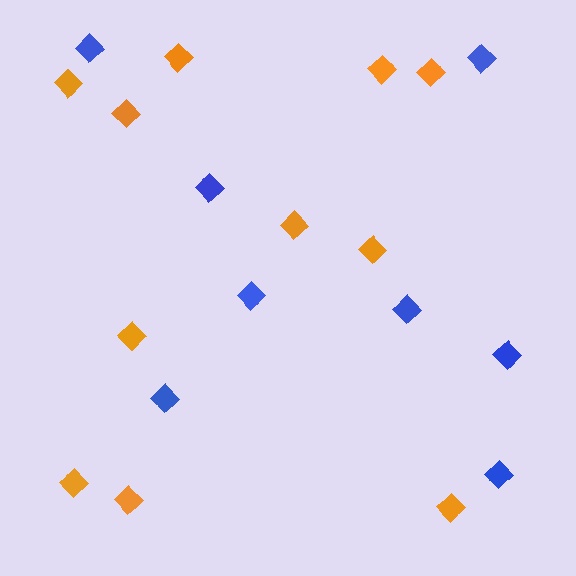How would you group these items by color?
There are 2 groups: one group of orange diamonds (11) and one group of blue diamonds (8).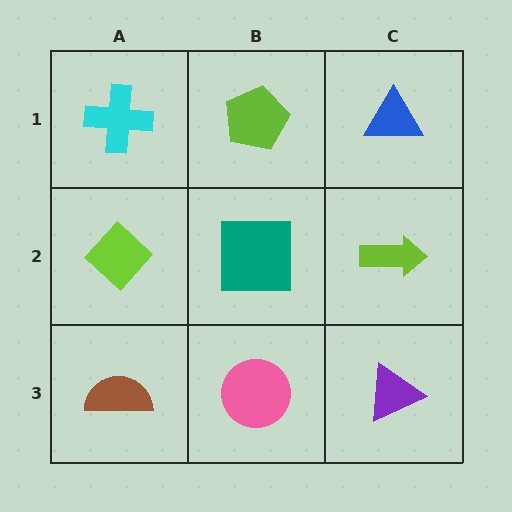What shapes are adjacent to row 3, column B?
A teal square (row 2, column B), a brown semicircle (row 3, column A), a purple triangle (row 3, column C).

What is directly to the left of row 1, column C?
A lime pentagon.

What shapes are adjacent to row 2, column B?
A lime pentagon (row 1, column B), a pink circle (row 3, column B), a lime diamond (row 2, column A), a lime arrow (row 2, column C).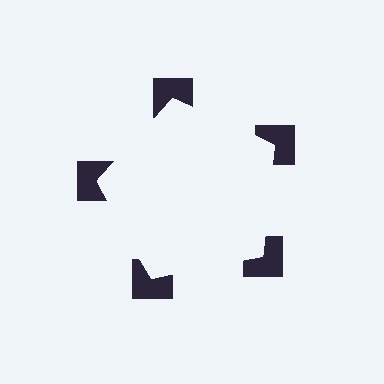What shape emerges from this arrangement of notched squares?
An illusory pentagon — its edges are inferred from the aligned wedge cuts in the notched squares, not physically drawn.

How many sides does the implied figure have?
5 sides.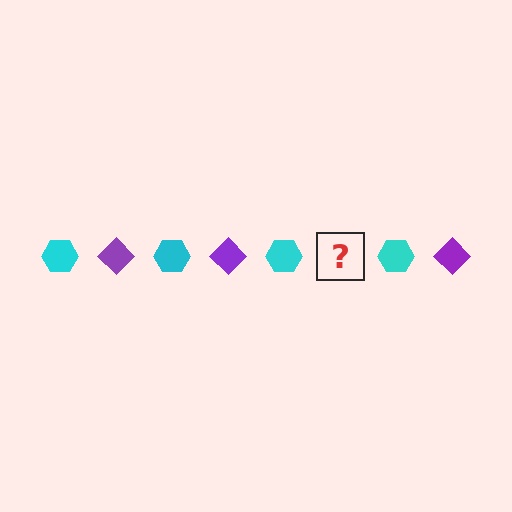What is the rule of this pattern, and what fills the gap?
The rule is that the pattern alternates between cyan hexagon and purple diamond. The gap should be filled with a purple diamond.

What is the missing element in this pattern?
The missing element is a purple diamond.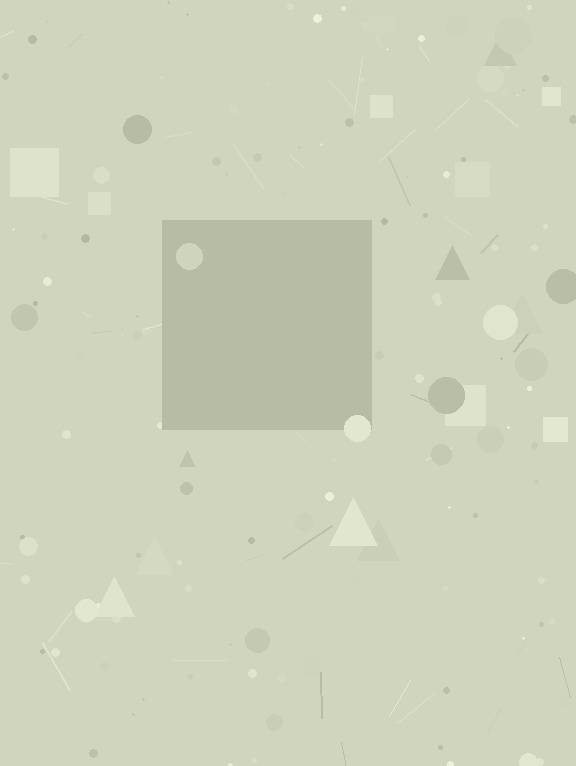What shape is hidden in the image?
A square is hidden in the image.